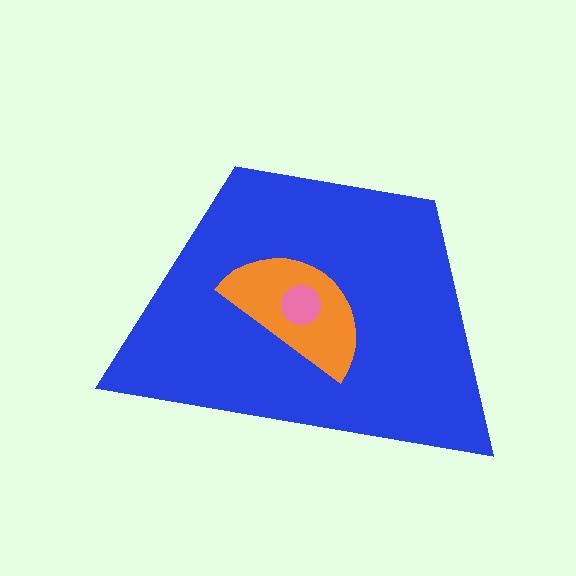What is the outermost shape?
The blue trapezoid.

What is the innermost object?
The pink circle.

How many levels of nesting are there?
3.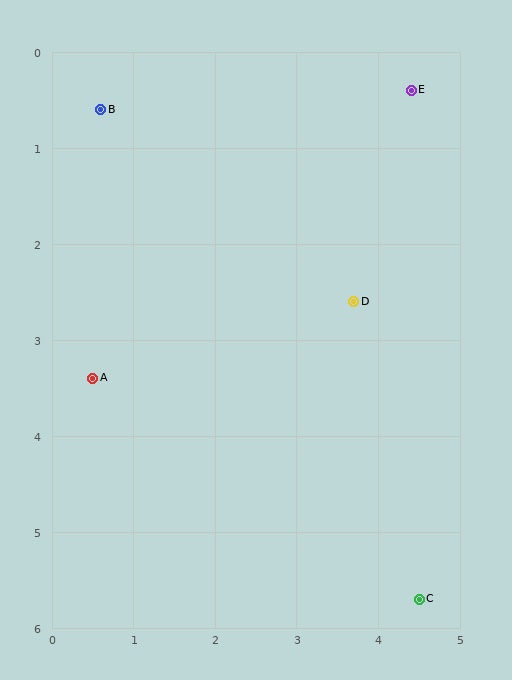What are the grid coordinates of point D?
Point D is at approximately (3.7, 2.6).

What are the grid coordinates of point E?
Point E is at approximately (4.4, 0.4).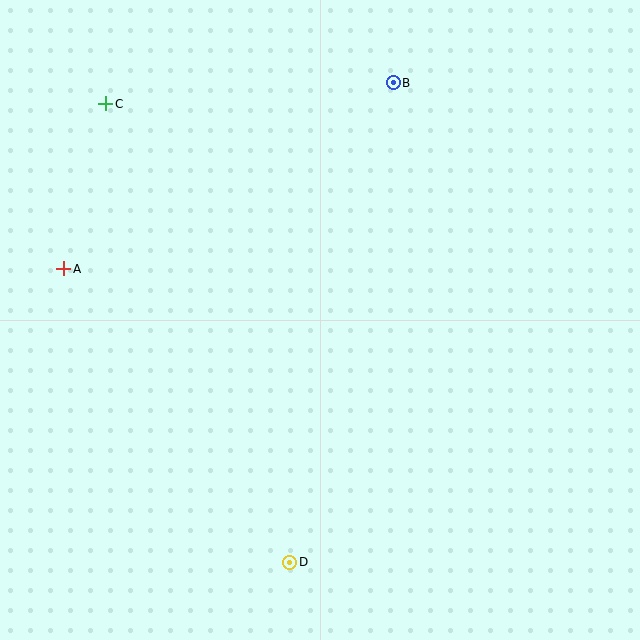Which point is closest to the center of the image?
Point D at (290, 562) is closest to the center.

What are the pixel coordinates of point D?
Point D is at (290, 562).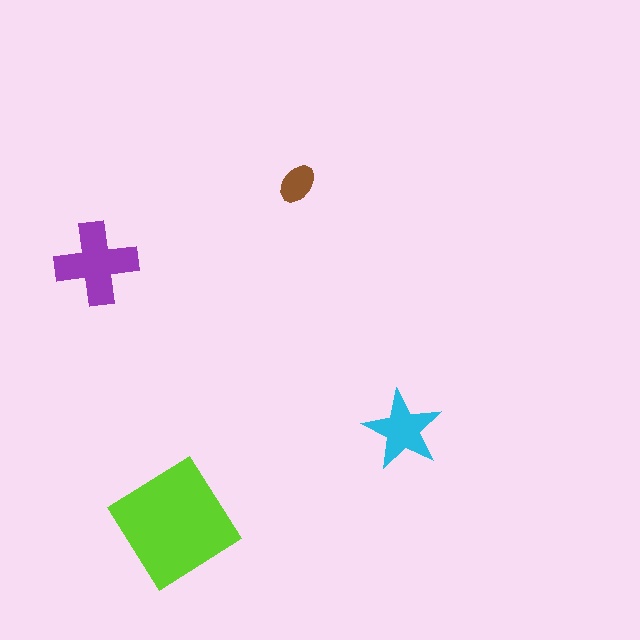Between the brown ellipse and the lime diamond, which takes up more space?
The lime diamond.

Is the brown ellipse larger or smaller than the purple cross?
Smaller.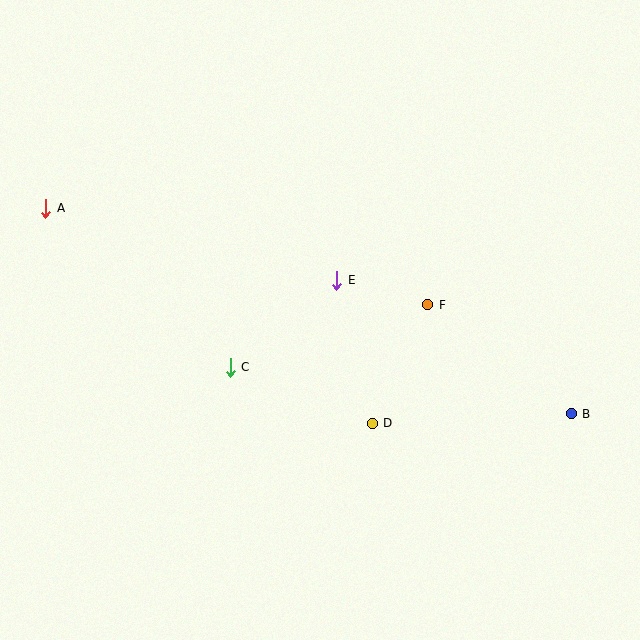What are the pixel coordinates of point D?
Point D is at (372, 423).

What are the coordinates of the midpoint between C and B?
The midpoint between C and B is at (401, 390).